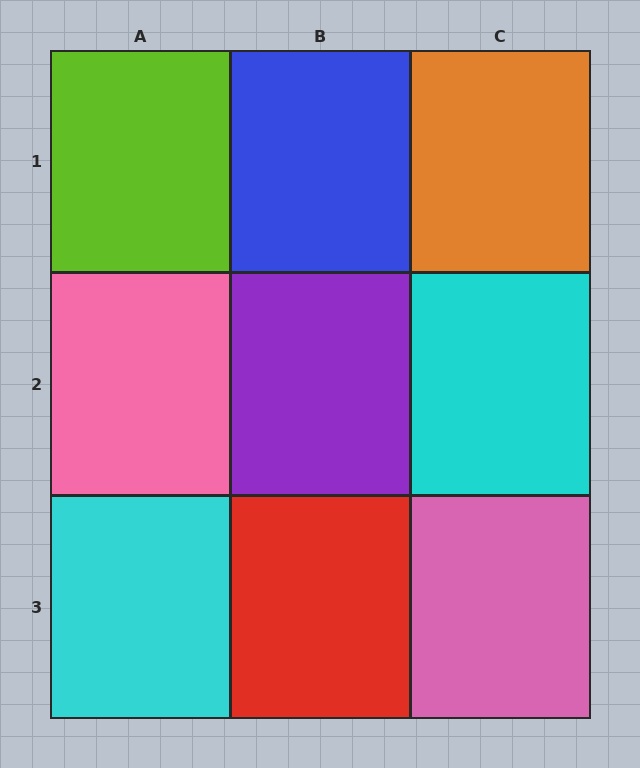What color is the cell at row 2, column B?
Purple.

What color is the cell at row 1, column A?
Lime.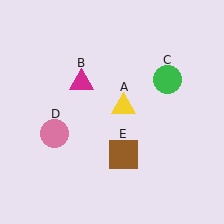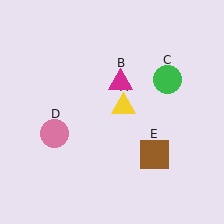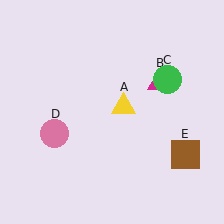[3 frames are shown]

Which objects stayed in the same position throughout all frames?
Yellow triangle (object A) and green circle (object C) and pink circle (object D) remained stationary.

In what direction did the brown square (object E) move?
The brown square (object E) moved right.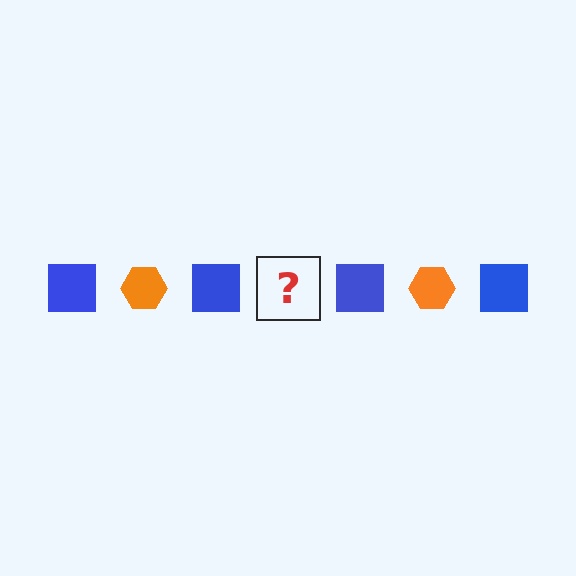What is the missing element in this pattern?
The missing element is an orange hexagon.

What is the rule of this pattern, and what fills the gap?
The rule is that the pattern alternates between blue square and orange hexagon. The gap should be filled with an orange hexagon.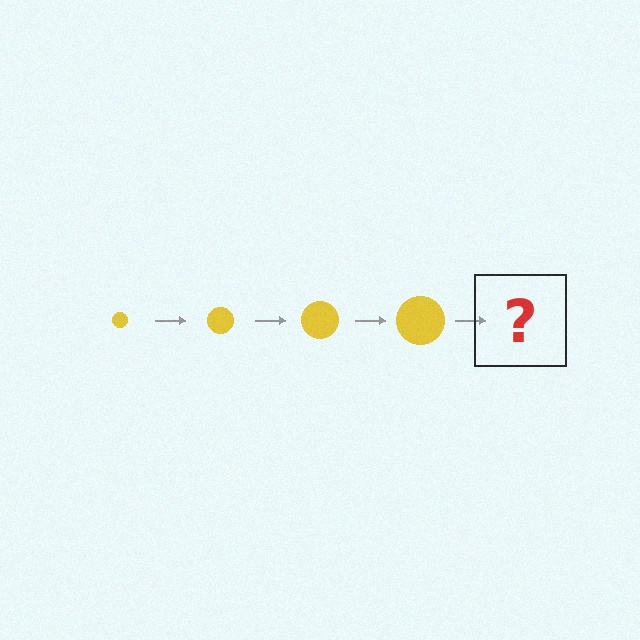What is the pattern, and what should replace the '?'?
The pattern is that the circle gets progressively larger each step. The '?' should be a yellow circle, larger than the previous one.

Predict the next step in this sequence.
The next step is a yellow circle, larger than the previous one.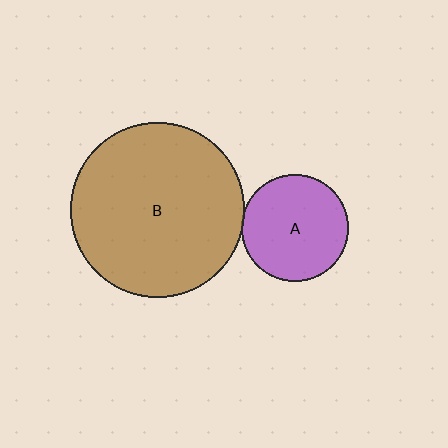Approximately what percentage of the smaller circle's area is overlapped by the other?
Approximately 5%.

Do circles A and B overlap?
Yes.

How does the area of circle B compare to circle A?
Approximately 2.7 times.